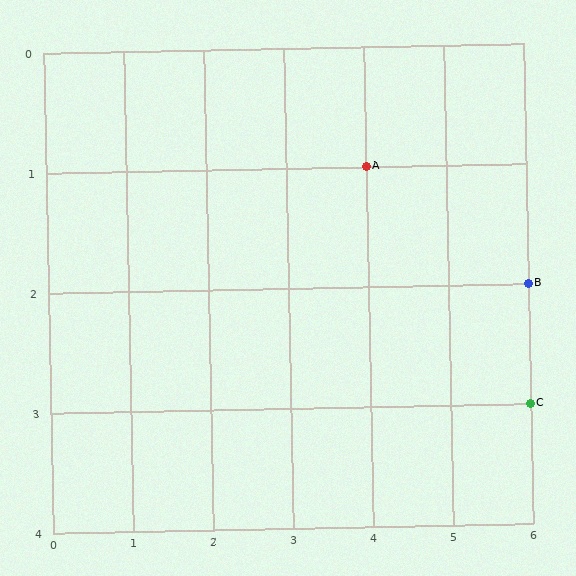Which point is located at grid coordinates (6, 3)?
Point C is at (6, 3).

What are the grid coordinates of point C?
Point C is at grid coordinates (6, 3).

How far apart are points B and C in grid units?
Points B and C are 1 row apart.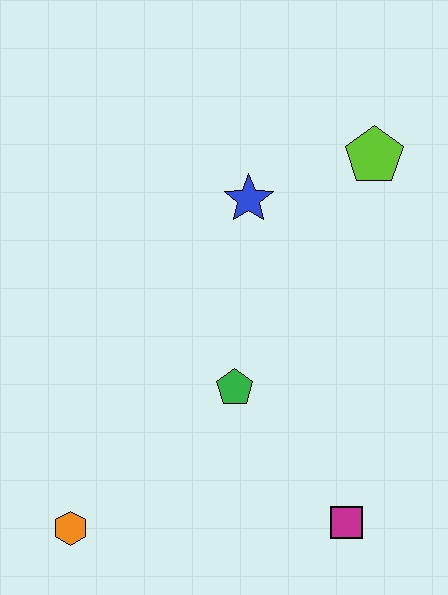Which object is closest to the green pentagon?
The magenta square is closest to the green pentagon.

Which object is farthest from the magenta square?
The lime pentagon is farthest from the magenta square.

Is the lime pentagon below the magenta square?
No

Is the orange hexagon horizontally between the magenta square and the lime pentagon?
No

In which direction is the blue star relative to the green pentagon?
The blue star is above the green pentagon.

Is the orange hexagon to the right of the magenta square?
No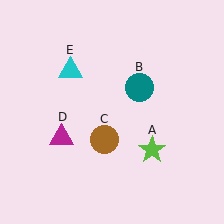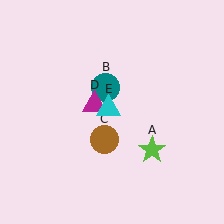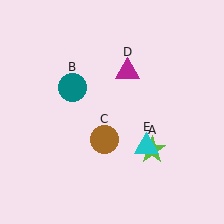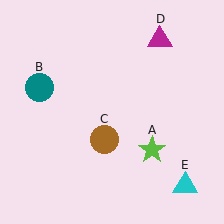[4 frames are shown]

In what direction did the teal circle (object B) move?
The teal circle (object B) moved left.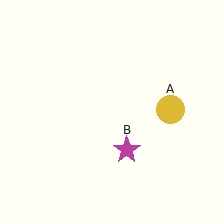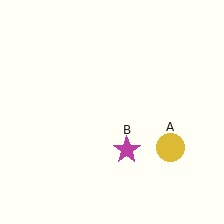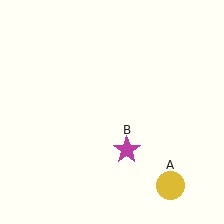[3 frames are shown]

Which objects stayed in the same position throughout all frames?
Magenta star (object B) remained stationary.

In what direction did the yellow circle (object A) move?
The yellow circle (object A) moved down.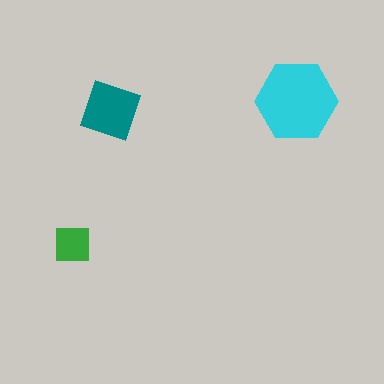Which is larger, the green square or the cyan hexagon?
The cyan hexagon.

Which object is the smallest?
The green square.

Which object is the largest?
The cyan hexagon.